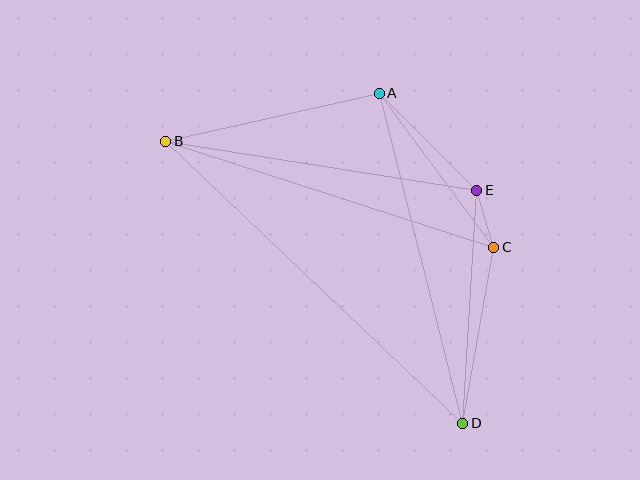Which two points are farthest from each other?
Points B and D are farthest from each other.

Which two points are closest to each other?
Points C and E are closest to each other.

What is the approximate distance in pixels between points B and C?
The distance between B and C is approximately 345 pixels.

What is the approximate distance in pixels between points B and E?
The distance between B and E is approximately 314 pixels.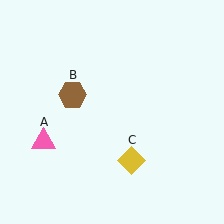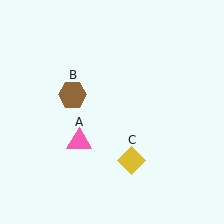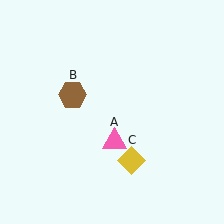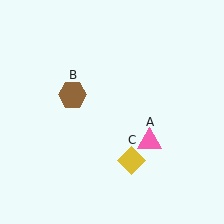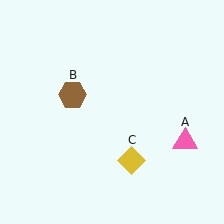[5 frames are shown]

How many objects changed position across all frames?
1 object changed position: pink triangle (object A).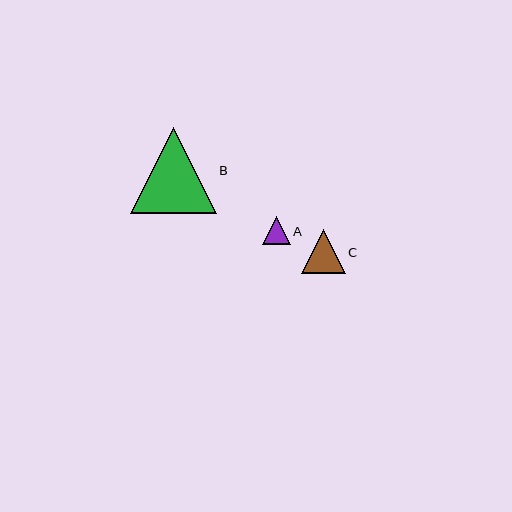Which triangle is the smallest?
Triangle A is the smallest with a size of approximately 28 pixels.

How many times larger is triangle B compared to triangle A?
Triangle B is approximately 3.1 times the size of triangle A.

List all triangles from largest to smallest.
From largest to smallest: B, C, A.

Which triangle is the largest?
Triangle B is the largest with a size of approximately 86 pixels.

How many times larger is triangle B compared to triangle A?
Triangle B is approximately 3.1 times the size of triangle A.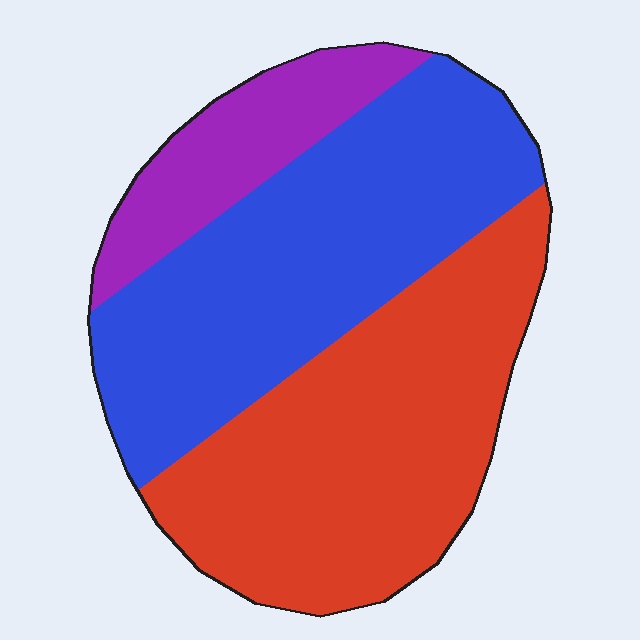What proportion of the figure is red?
Red covers about 45% of the figure.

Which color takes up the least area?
Purple, at roughly 15%.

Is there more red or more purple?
Red.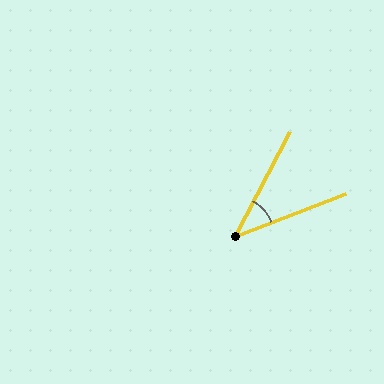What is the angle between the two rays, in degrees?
Approximately 41 degrees.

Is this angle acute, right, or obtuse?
It is acute.